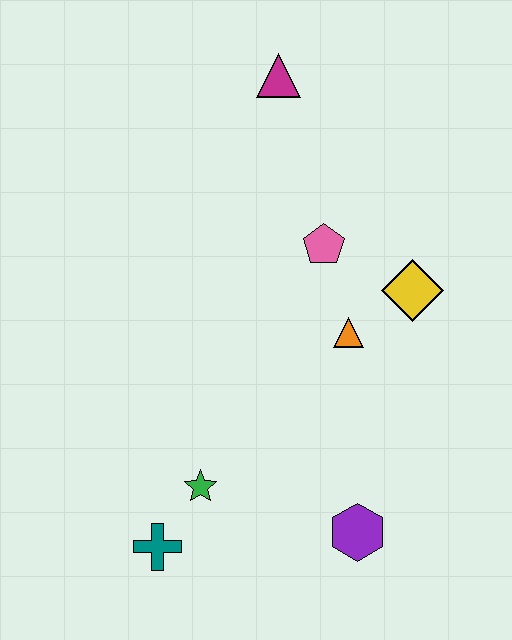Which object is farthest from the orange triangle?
The teal cross is farthest from the orange triangle.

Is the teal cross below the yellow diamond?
Yes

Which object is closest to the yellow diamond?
The orange triangle is closest to the yellow diamond.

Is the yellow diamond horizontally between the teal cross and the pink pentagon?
No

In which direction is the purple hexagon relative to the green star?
The purple hexagon is to the right of the green star.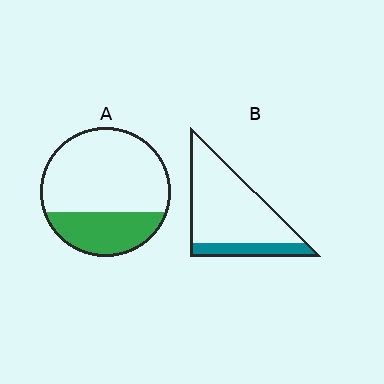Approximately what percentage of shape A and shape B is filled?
A is approximately 30% and B is approximately 20%.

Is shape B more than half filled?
No.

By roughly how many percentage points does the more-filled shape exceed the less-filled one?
By roughly 10 percentage points (A over B).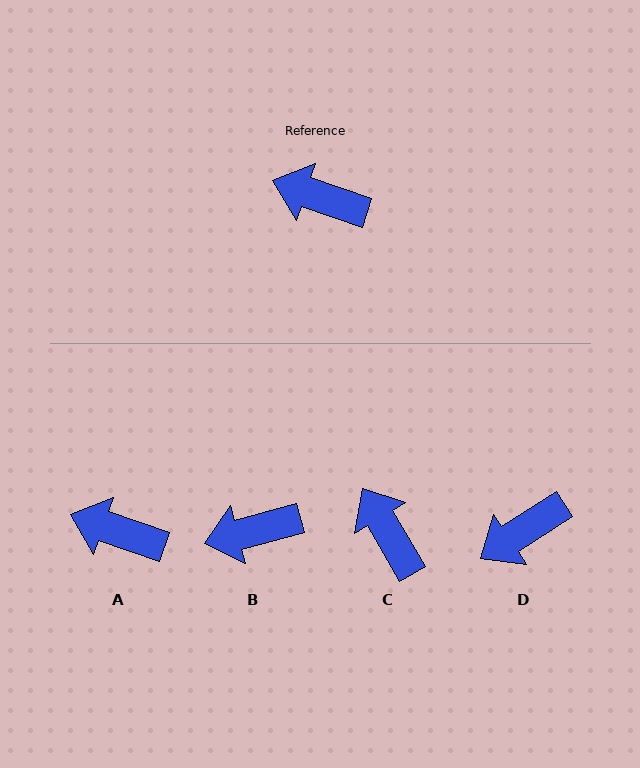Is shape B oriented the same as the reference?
No, it is off by about 34 degrees.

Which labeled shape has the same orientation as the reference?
A.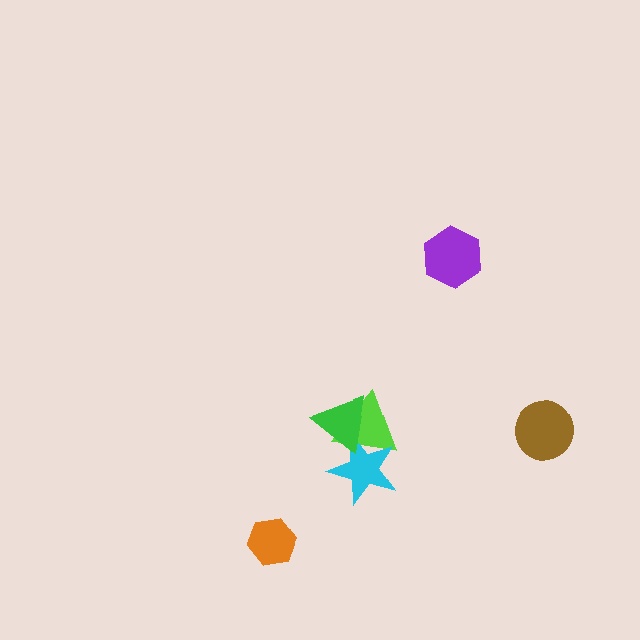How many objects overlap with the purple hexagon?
0 objects overlap with the purple hexagon.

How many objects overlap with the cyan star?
2 objects overlap with the cyan star.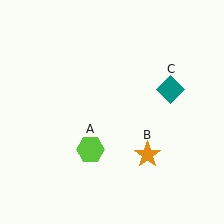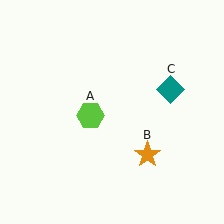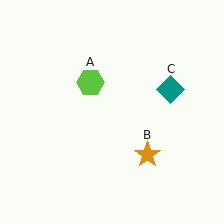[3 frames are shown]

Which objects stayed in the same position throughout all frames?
Orange star (object B) and teal diamond (object C) remained stationary.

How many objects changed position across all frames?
1 object changed position: lime hexagon (object A).